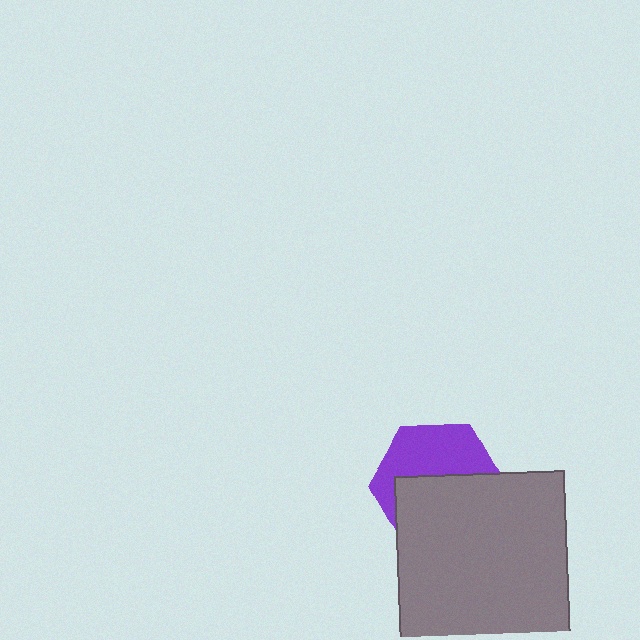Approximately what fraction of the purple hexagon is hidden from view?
Roughly 53% of the purple hexagon is hidden behind the gray square.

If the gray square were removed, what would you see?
You would see the complete purple hexagon.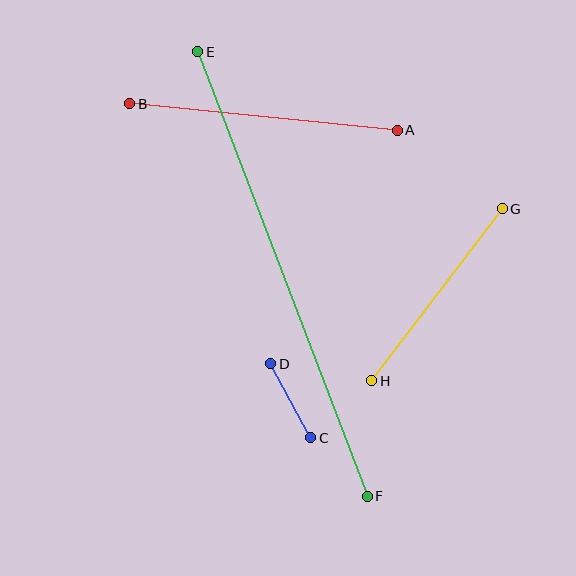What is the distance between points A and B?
The distance is approximately 269 pixels.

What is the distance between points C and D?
The distance is approximately 84 pixels.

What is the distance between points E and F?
The distance is approximately 476 pixels.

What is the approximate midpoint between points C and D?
The midpoint is at approximately (291, 401) pixels.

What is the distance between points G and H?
The distance is approximately 216 pixels.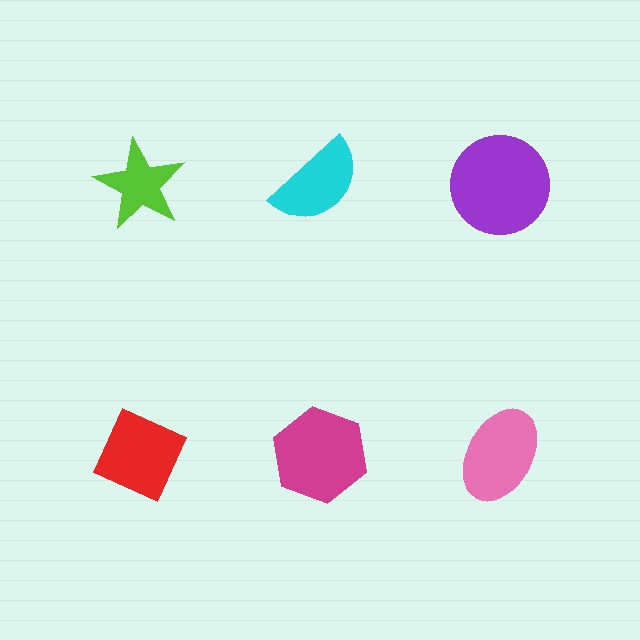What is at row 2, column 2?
A magenta hexagon.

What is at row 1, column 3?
A purple circle.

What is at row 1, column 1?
A lime star.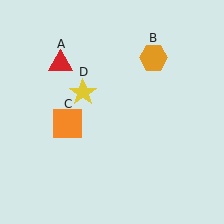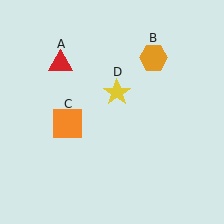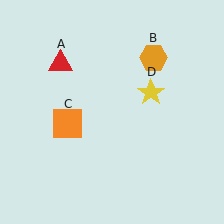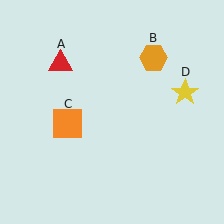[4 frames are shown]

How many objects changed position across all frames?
1 object changed position: yellow star (object D).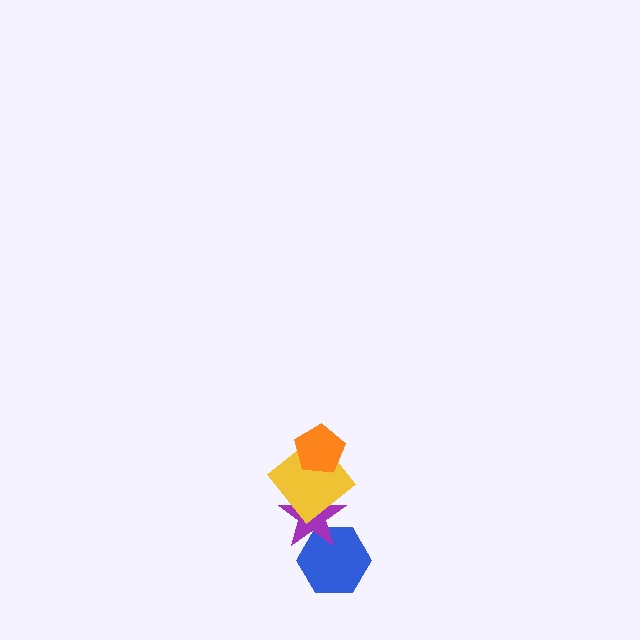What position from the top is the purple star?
The purple star is 3rd from the top.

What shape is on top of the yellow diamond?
The orange pentagon is on top of the yellow diamond.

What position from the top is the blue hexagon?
The blue hexagon is 4th from the top.